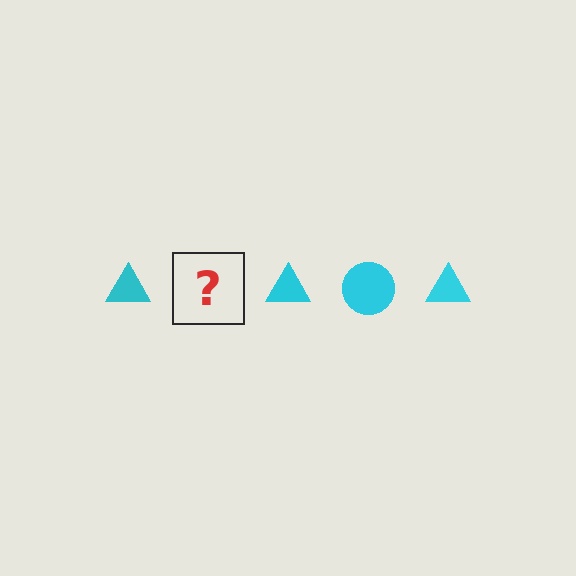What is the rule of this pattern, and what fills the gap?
The rule is that the pattern cycles through triangle, circle shapes in cyan. The gap should be filled with a cyan circle.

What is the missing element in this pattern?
The missing element is a cyan circle.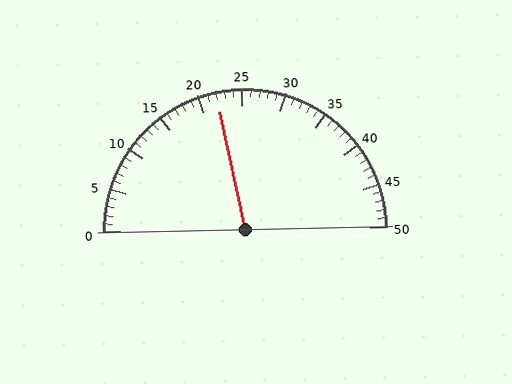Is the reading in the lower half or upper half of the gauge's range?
The reading is in the lower half of the range (0 to 50).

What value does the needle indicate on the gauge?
The needle indicates approximately 22.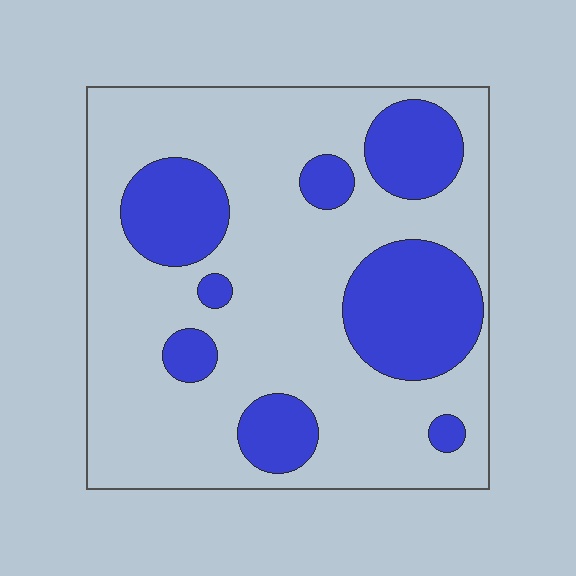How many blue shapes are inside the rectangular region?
8.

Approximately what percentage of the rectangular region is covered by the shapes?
Approximately 30%.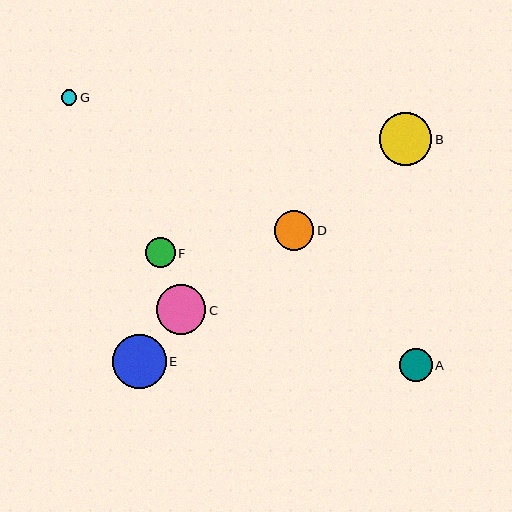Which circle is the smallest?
Circle G is the smallest with a size of approximately 15 pixels.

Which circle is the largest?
Circle E is the largest with a size of approximately 54 pixels.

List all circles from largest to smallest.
From largest to smallest: E, B, C, D, A, F, G.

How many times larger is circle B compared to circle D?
Circle B is approximately 1.3 times the size of circle D.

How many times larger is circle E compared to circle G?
Circle E is approximately 3.5 times the size of circle G.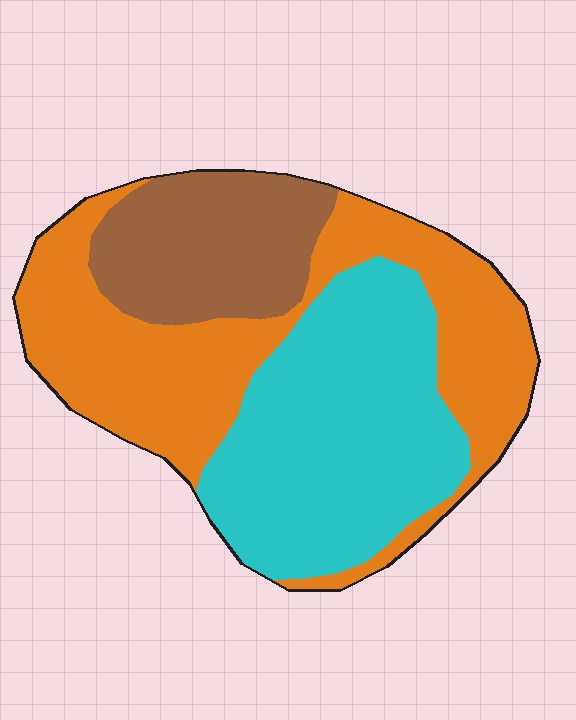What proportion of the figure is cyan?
Cyan takes up about three eighths (3/8) of the figure.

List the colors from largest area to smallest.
From largest to smallest: orange, cyan, brown.